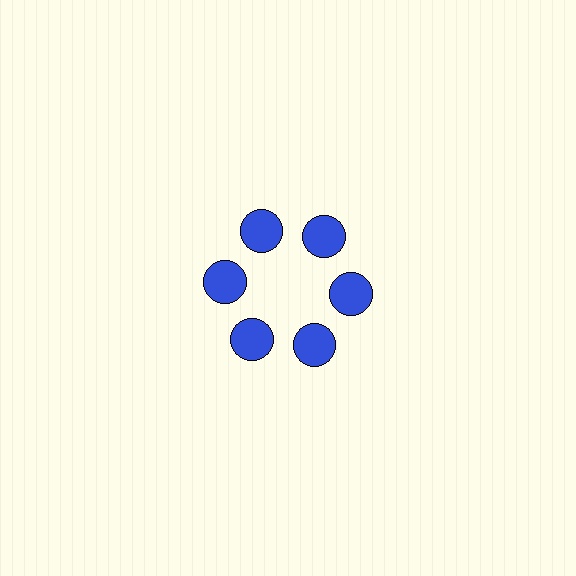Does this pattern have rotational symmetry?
Yes, this pattern has 6-fold rotational symmetry. It looks the same after rotating 60 degrees around the center.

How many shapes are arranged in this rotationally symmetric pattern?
There are 6 shapes, arranged in 6 groups of 1.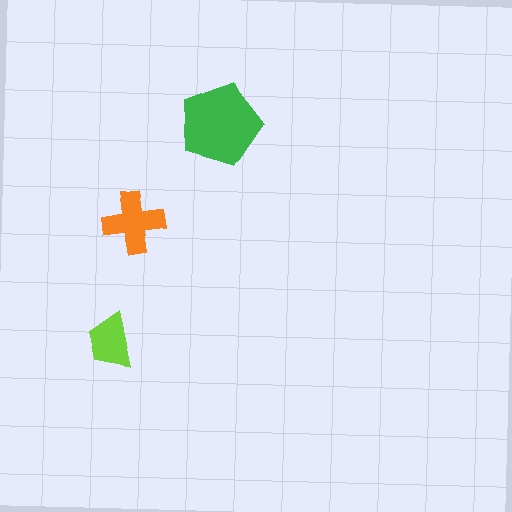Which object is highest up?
The green pentagon is topmost.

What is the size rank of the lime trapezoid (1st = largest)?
3rd.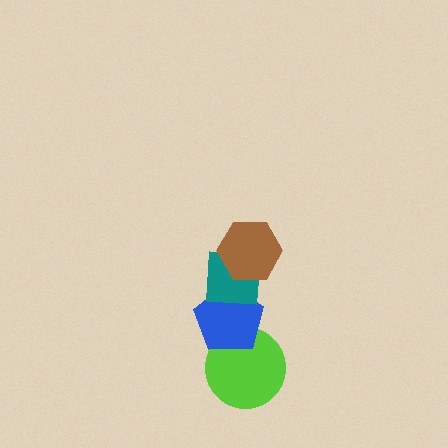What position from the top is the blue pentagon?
The blue pentagon is 3rd from the top.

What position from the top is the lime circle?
The lime circle is 4th from the top.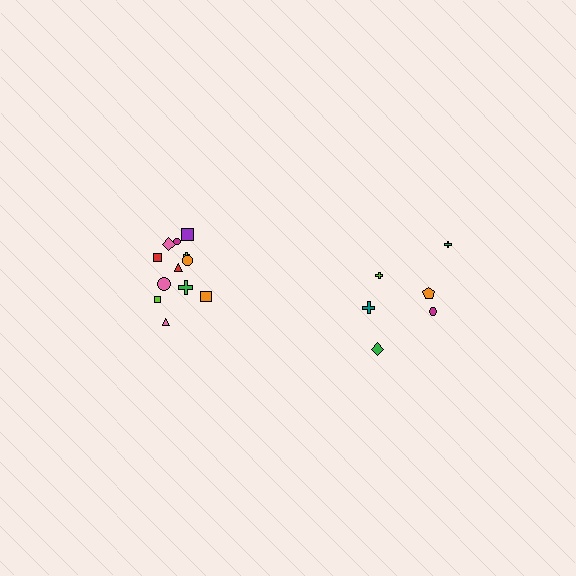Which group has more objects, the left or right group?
The left group.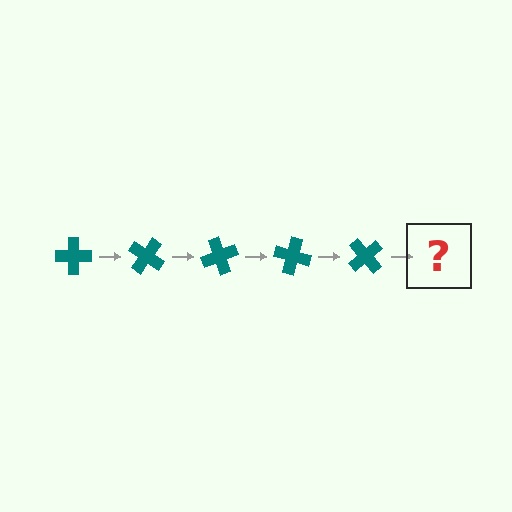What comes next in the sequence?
The next element should be a teal cross rotated 175 degrees.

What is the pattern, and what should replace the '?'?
The pattern is that the cross rotates 35 degrees each step. The '?' should be a teal cross rotated 175 degrees.